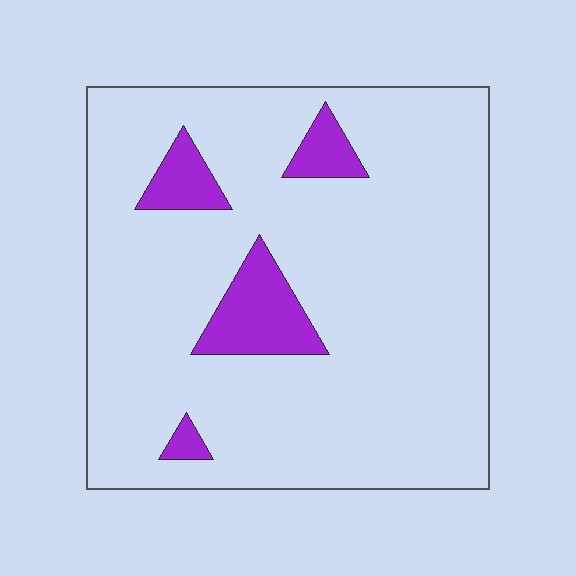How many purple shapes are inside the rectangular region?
4.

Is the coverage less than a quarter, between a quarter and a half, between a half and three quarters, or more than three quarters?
Less than a quarter.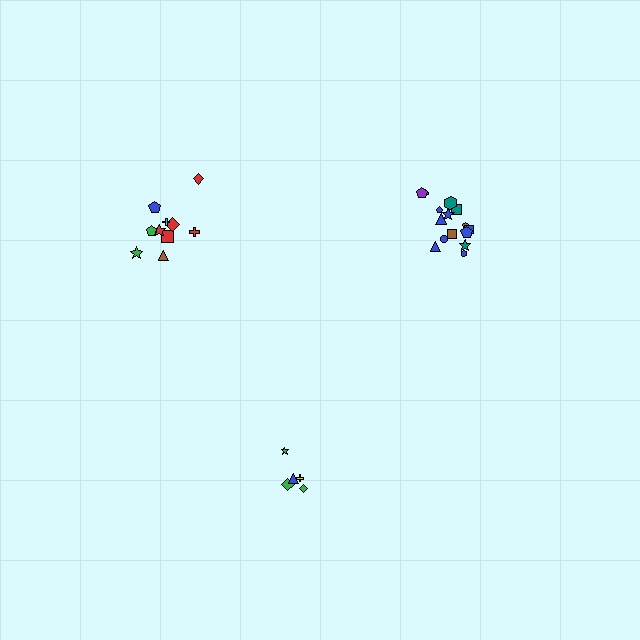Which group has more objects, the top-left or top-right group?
The top-right group.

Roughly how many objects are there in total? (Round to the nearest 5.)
Roughly 30 objects in total.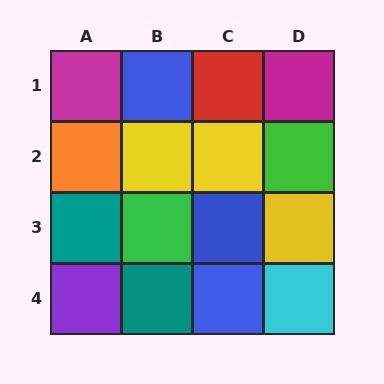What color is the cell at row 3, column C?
Blue.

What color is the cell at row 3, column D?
Yellow.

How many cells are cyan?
1 cell is cyan.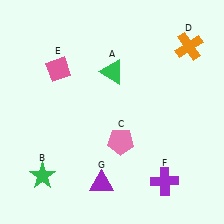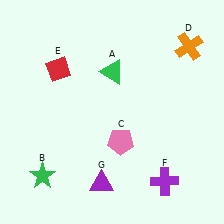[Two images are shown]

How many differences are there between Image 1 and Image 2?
There is 1 difference between the two images.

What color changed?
The diamond (E) changed from pink in Image 1 to red in Image 2.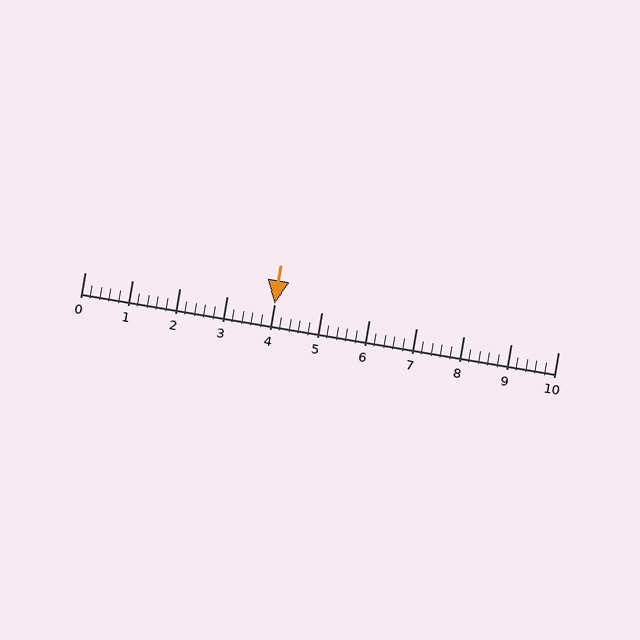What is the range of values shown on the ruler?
The ruler shows values from 0 to 10.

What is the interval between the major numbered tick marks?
The major tick marks are spaced 1 units apart.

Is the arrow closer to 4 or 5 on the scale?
The arrow is closer to 4.